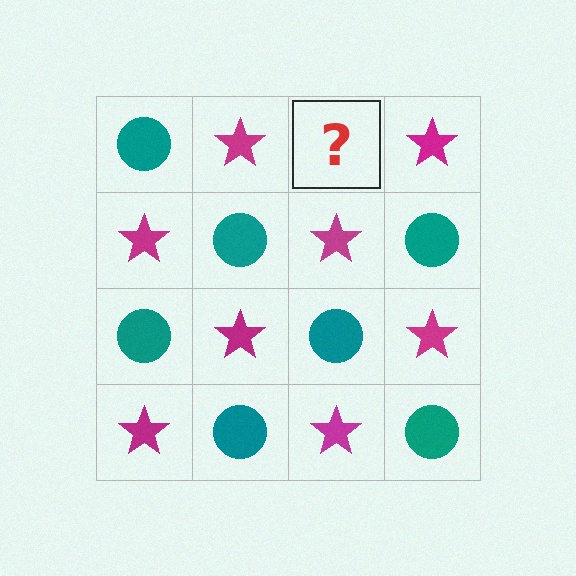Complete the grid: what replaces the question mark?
The question mark should be replaced with a teal circle.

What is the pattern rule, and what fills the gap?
The rule is that it alternates teal circle and magenta star in a checkerboard pattern. The gap should be filled with a teal circle.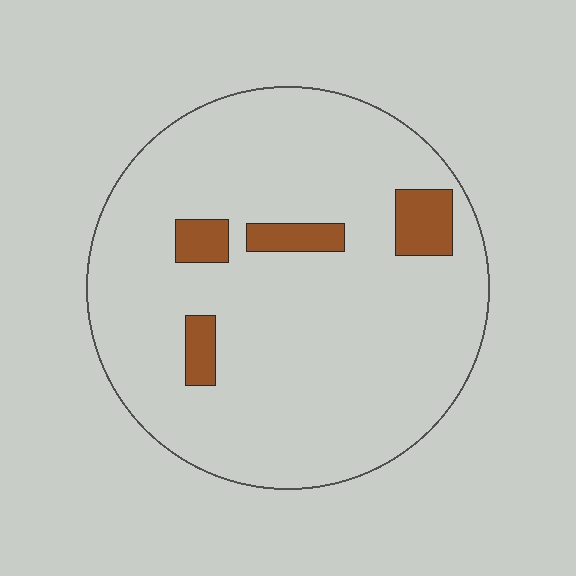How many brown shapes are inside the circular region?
4.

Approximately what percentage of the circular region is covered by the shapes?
Approximately 10%.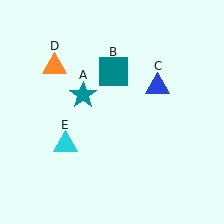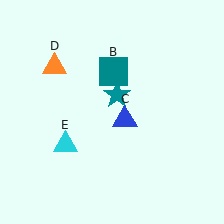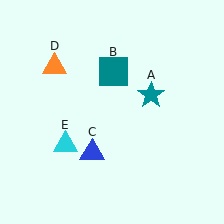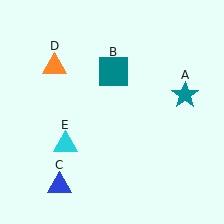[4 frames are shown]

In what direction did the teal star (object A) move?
The teal star (object A) moved right.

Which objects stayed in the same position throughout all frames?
Teal square (object B) and orange triangle (object D) and cyan triangle (object E) remained stationary.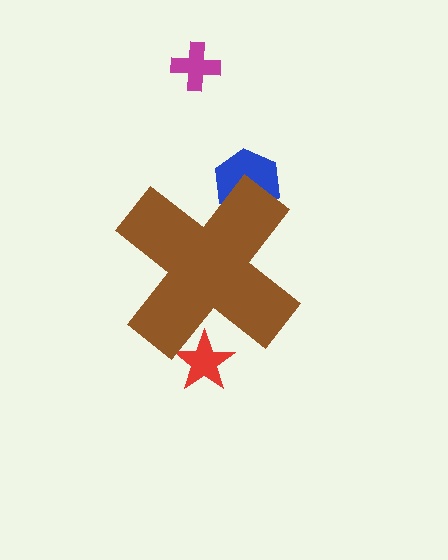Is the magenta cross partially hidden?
No, the magenta cross is fully visible.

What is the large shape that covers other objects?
A brown cross.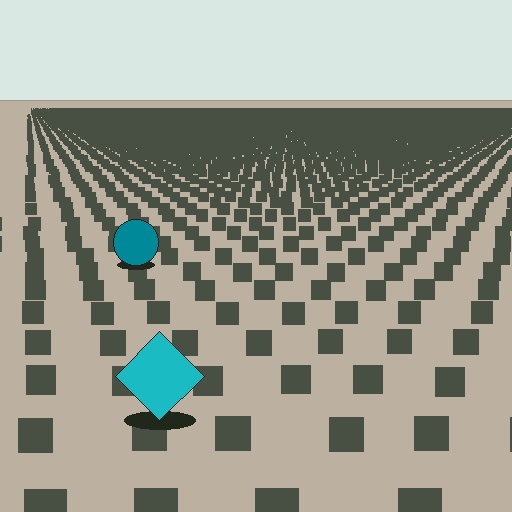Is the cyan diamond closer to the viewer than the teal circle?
Yes. The cyan diamond is closer — you can tell from the texture gradient: the ground texture is coarser near it.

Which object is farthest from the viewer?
The teal circle is farthest from the viewer. It appears smaller and the ground texture around it is denser.